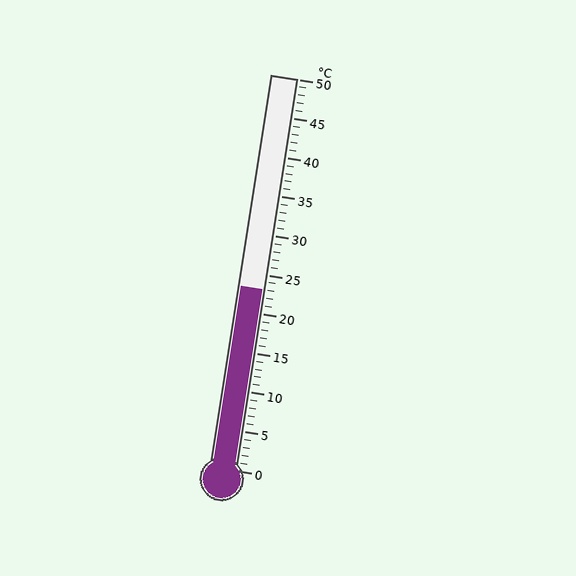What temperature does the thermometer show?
The thermometer shows approximately 23°C.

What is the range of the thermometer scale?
The thermometer scale ranges from 0°C to 50°C.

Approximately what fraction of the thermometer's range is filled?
The thermometer is filled to approximately 45% of its range.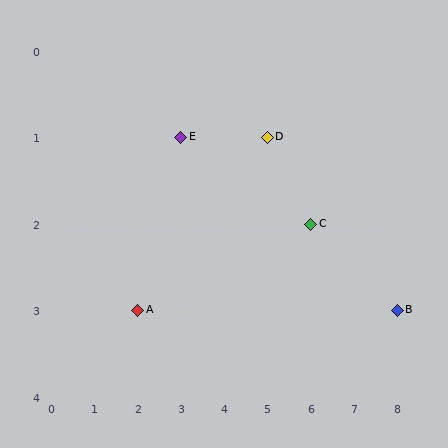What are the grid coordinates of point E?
Point E is at grid coordinates (3, 1).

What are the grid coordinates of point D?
Point D is at grid coordinates (5, 1).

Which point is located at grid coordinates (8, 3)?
Point B is at (8, 3).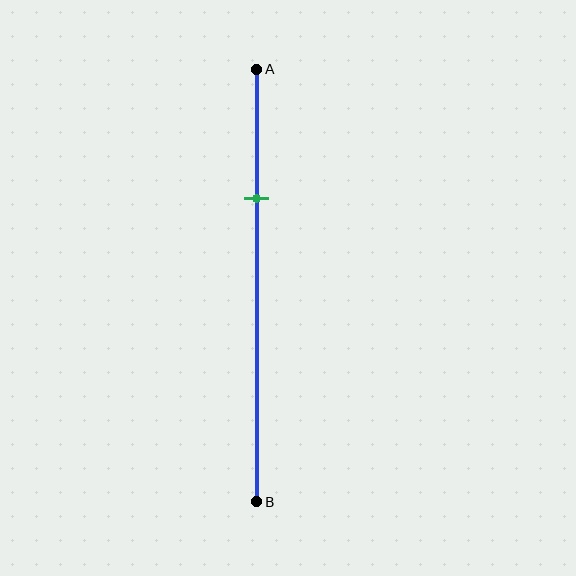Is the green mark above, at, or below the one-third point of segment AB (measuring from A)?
The green mark is above the one-third point of segment AB.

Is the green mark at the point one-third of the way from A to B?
No, the mark is at about 30% from A, not at the 33% one-third point.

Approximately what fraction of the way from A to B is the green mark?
The green mark is approximately 30% of the way from A to B.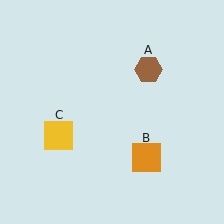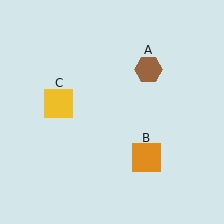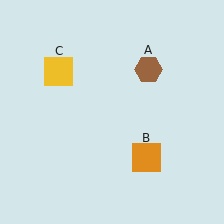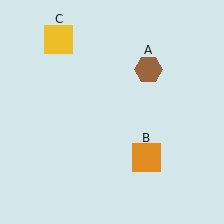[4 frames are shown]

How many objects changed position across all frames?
1 object changed position: yellow square (object C).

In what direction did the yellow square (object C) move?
The yellow square (object C) moved up.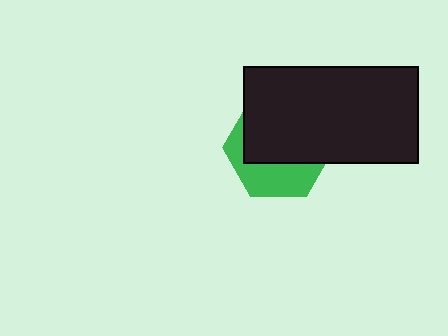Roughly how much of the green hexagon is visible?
A small part of it is visible (roughly 39%).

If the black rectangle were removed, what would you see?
You would see the complete green hexagon.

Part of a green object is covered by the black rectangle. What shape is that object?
It is a hexagon.